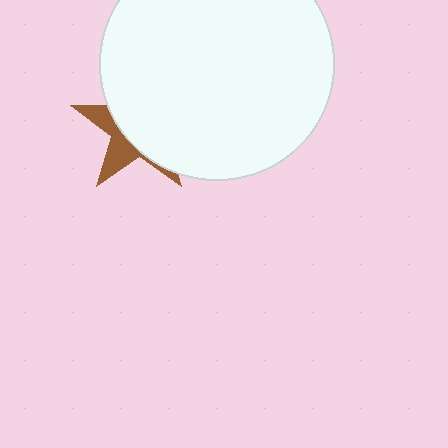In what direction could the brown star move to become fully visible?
The brown star could move left. That would shift it out from behind the white circle entirely.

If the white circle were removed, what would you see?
You would see the complete brown star.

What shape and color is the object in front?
The object in front is a white circle.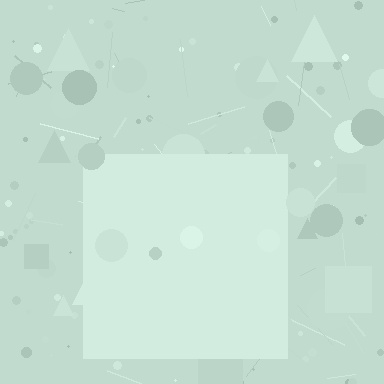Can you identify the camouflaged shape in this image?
The camouflaged shape is a square.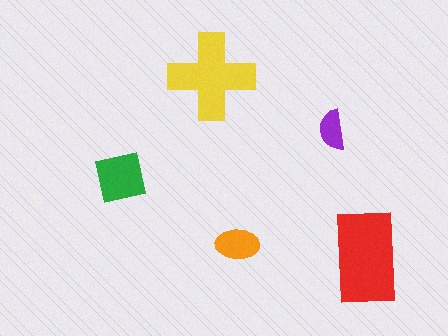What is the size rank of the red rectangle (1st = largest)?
1st.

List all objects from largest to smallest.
The red rectangle, the yellow cross, the green square, the orange ellipse, the purple semicircle.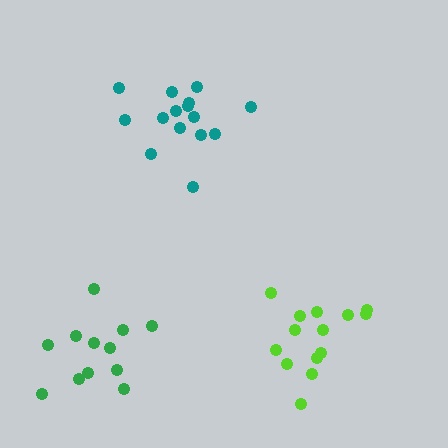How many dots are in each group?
Group 1: 15 dots, Group 2: 12 dots, Group 3: 14 dots (41 total).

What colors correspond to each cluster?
The clusters are colored: teal, green, lime.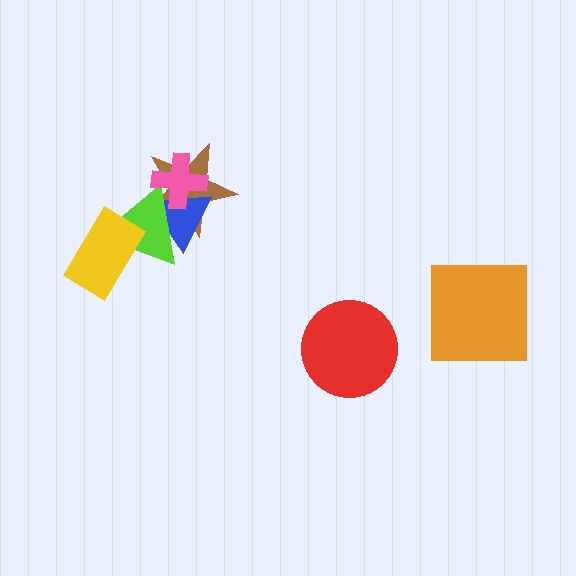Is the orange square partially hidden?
No, no other shape covers it.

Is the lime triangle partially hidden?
Yes, it is partially covered by another shape.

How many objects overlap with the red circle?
0 objects overlap with the red circle.